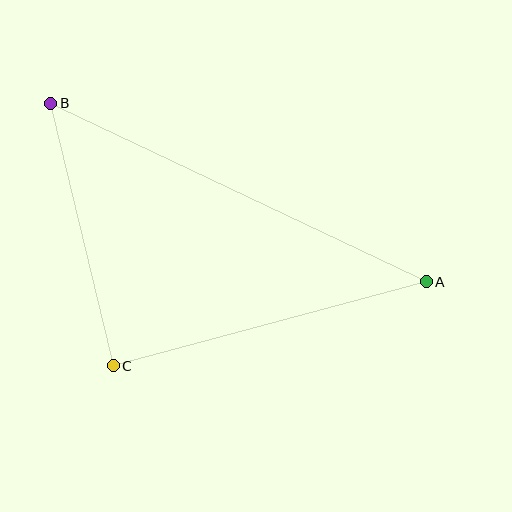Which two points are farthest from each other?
Points A and B are farthest from each other.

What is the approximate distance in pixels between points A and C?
The distance between A and C is approximately 324 pixels.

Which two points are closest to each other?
Points B and C are closest to each other.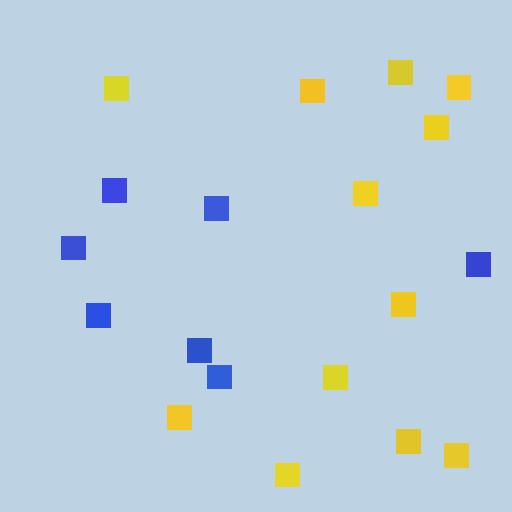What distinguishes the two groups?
There are 2 groups: one group of yellow squares (12) and one group of blue squares (7).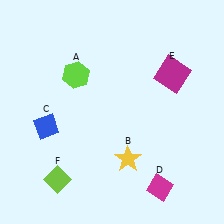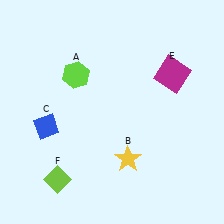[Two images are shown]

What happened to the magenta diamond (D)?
The magenta diamond (D) was removed in Image 2. It was in the bottom-right area of Image 1.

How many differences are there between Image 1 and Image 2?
There is 1 difference between the two images.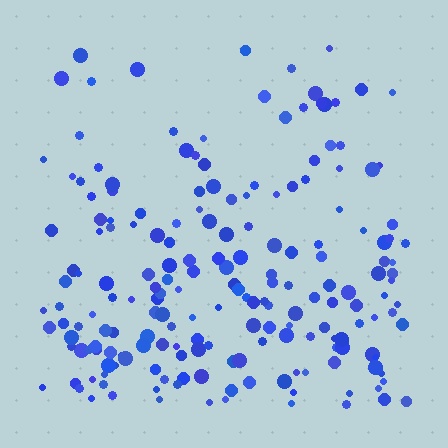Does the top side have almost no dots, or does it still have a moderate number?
Still a moderate number, just noticeably fewer than the bottom.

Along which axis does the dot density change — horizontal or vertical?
Vertical.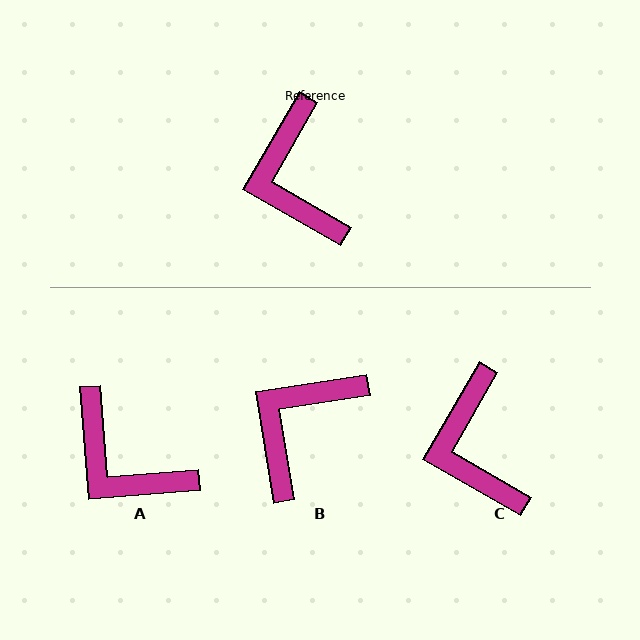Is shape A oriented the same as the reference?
No, it is off by about 34 degrees.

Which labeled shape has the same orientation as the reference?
C.